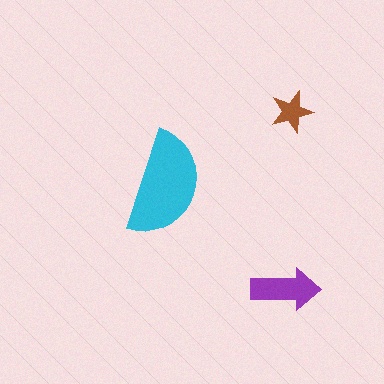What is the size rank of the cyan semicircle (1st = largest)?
1st.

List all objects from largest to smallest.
The cyan semicircle, the purple arrow, the brown star.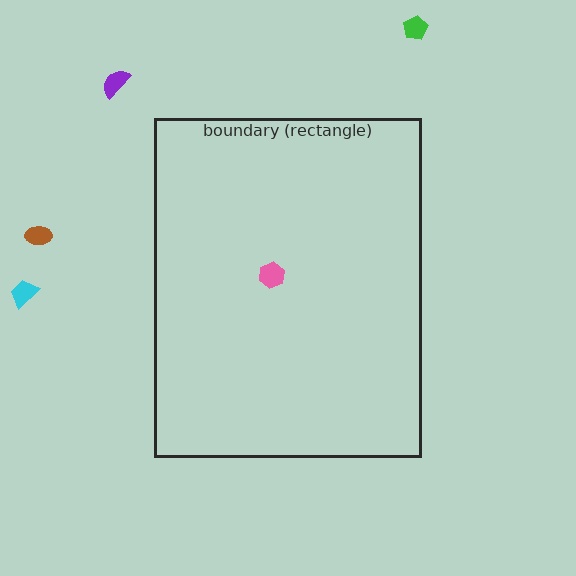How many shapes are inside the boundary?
1 inside, 4 outside.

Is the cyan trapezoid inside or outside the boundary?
Outside.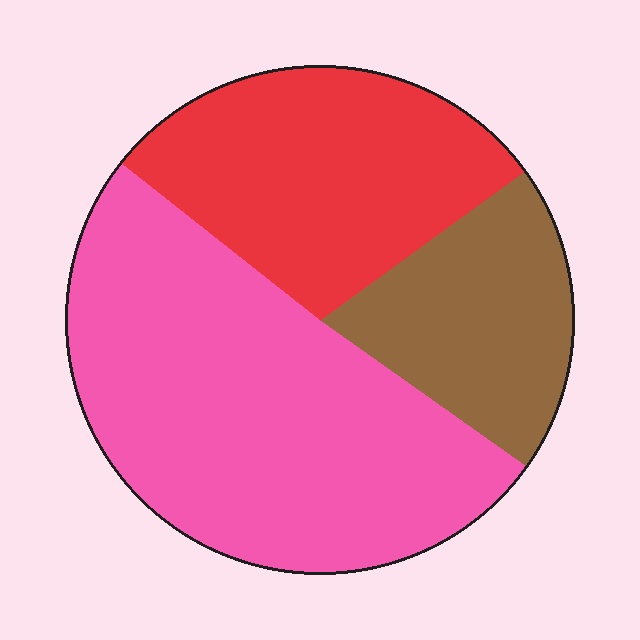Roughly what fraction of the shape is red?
Red covers roughly 30% of the shape.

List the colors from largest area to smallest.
From largest to smallest: pink, red, brown.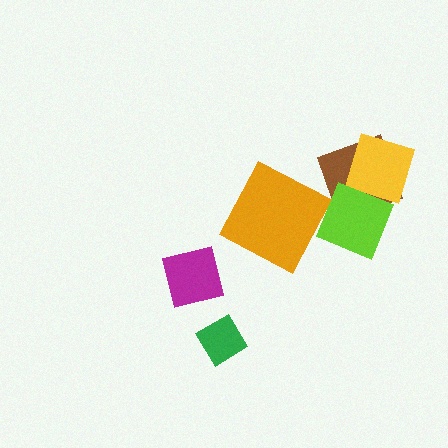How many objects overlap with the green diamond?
0 objects overlap with the green diamond.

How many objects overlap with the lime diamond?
2 objects overlap with the lime diamond.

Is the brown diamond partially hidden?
Yes, it is partially covered by another shape.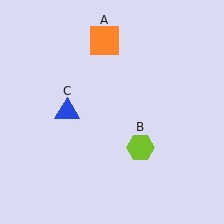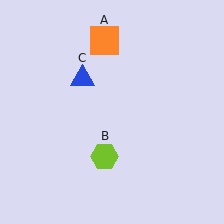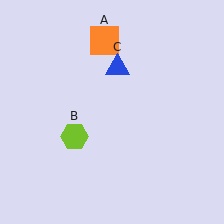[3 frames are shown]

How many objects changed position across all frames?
2 objects changed position: lime hexagon (object B), blue triangle (object C).